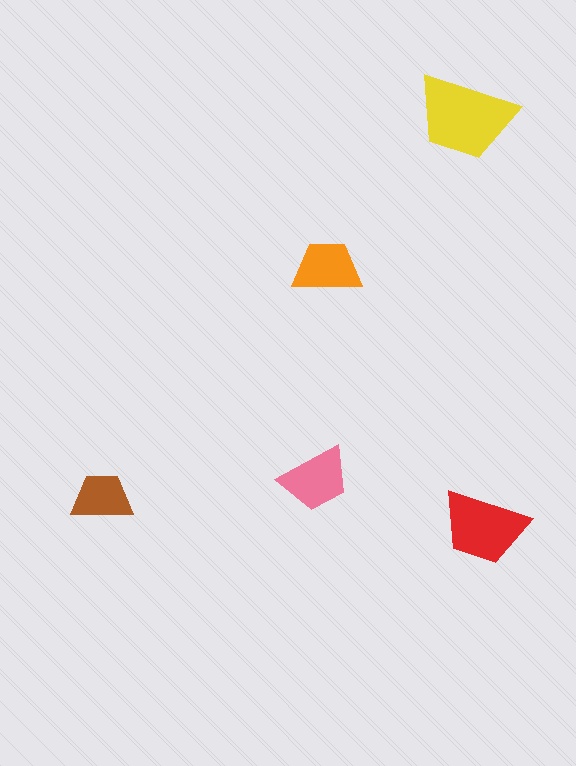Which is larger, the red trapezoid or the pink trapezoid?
The red one.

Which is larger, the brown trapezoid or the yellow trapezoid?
The yellow one.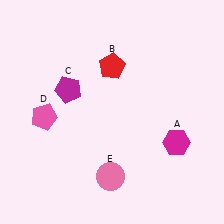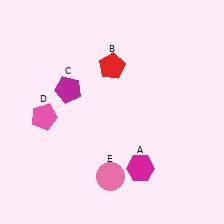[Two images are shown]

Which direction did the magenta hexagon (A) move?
The magenta hexagon (A) moved left.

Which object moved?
The magenta hexagon (A) moved left.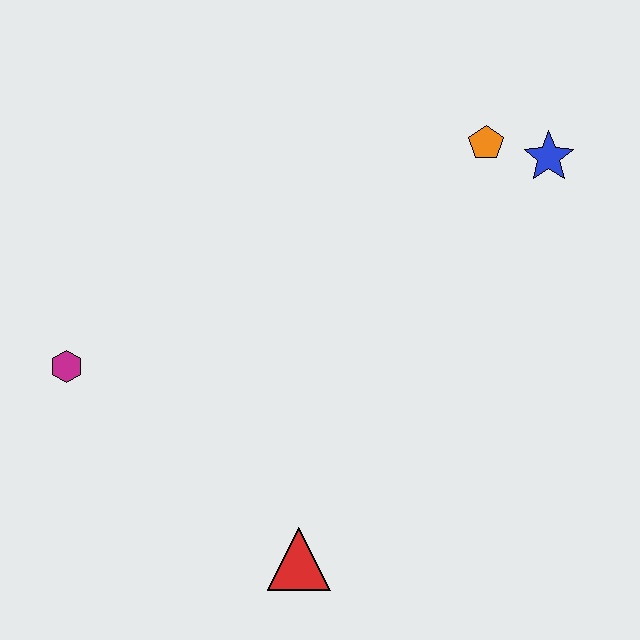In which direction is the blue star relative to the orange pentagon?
The blue star is to the right of the orange pentagon.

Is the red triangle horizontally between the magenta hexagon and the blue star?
Yes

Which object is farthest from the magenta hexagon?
The blue star is farthest from the magenta hexagon.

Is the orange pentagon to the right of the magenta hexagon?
Yes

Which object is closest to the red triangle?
The magenta hexagon is closest to the red triangle.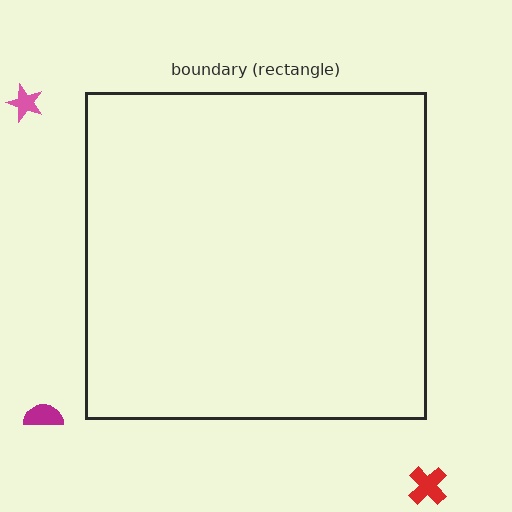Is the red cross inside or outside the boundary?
Outside.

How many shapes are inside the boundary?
0 inside, 3 outside.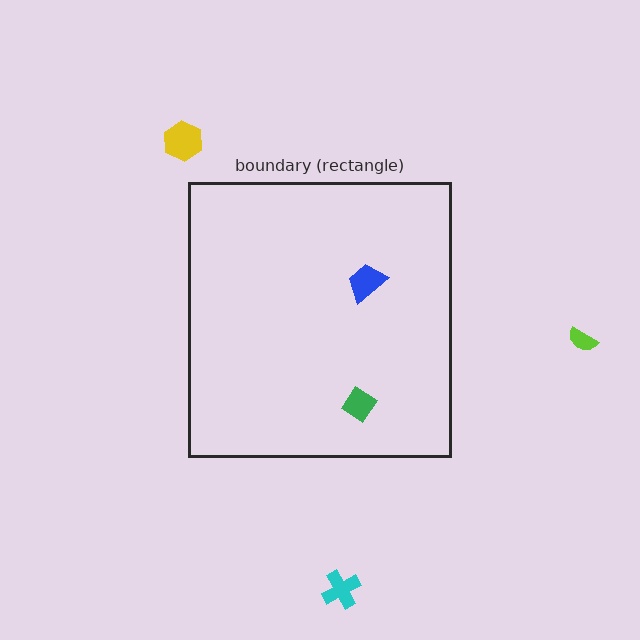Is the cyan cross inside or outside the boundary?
Outside.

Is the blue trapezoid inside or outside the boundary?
Inside.